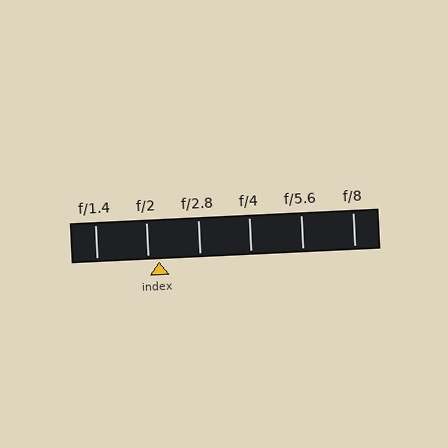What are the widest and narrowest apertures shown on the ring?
The widest aperture shown is f/1.4 and the narrowest is f/8.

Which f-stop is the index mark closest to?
The index mark is closest to f/2.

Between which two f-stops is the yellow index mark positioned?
The index mark is between f/2 and f/2.8.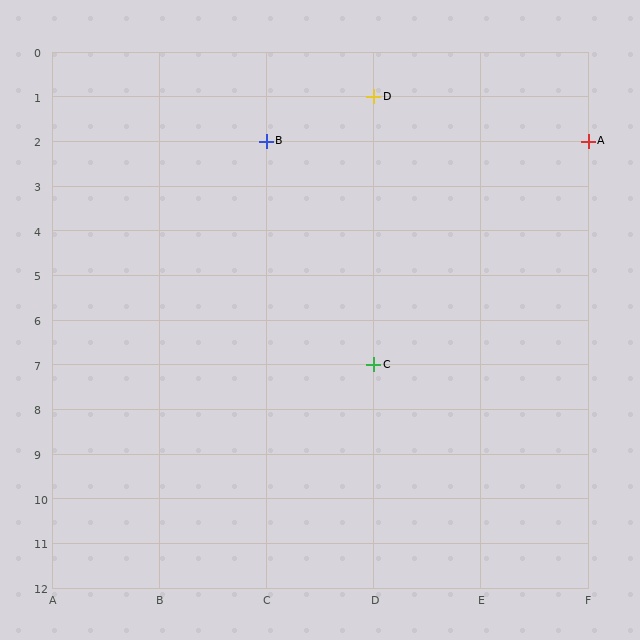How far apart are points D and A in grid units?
Points D and A are 2 columns and 1 row apart (about 2.2 grid units diagonally).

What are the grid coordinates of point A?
Point A is at grid coordinates (F, 2).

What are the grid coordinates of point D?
Point D is at grid coordinates (D, 1).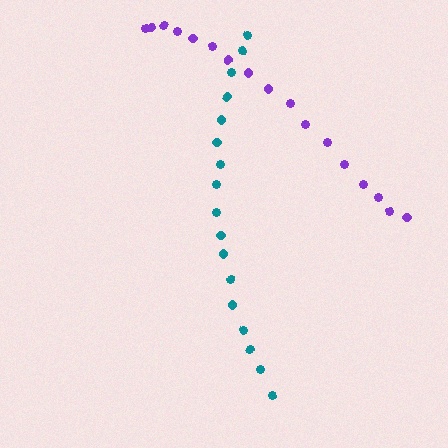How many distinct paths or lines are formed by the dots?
There are 2 distinct paths.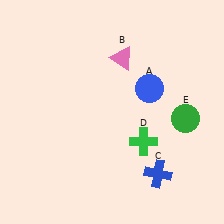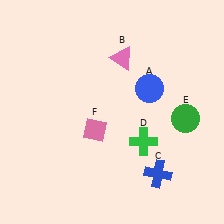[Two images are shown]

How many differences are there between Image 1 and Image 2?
There is 1 difference between the two images.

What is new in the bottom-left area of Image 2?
A pink diamond (F) was added in the bottom-left area of Image 2.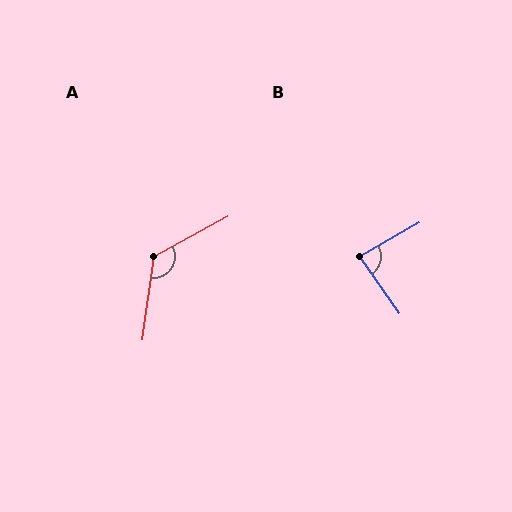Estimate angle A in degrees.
Approximately 126 degrees.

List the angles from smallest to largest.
B (85°), A (126°).